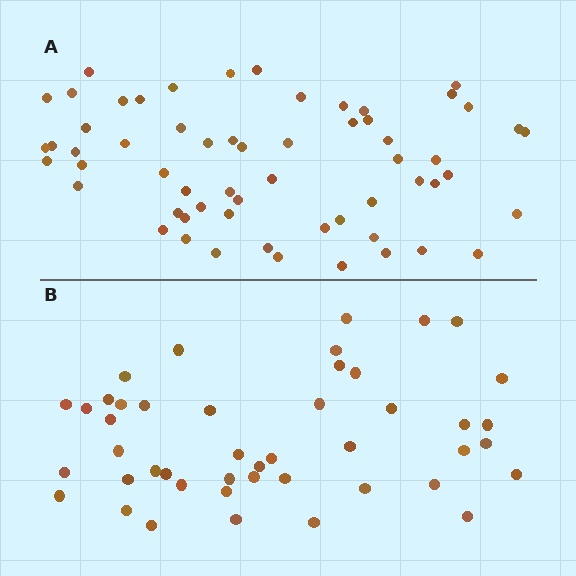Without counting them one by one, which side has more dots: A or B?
Region A (the top region) has more dots.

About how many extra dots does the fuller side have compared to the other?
Region A has approximately 15 more dots than region B.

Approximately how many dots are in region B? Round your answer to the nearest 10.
About 40 dots. (The exact count is 45, which rounds to 40.)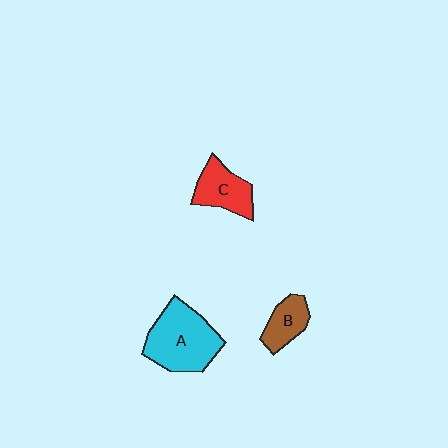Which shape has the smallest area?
Shape B (brown).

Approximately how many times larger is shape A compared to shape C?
Approximately 1.7 times.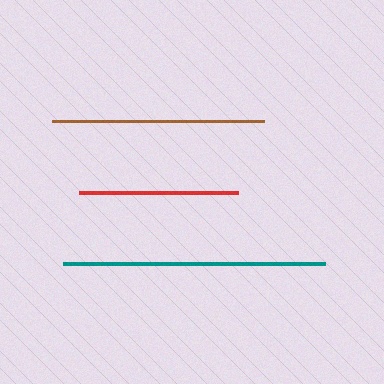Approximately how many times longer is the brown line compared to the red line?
The brown line is approximately 1.3 times the length of the red line.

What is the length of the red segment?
The red segment is approximately 159 pixels long.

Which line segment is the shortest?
The red line is the shortest at approximately 159 pixels.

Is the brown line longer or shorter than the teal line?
The teal line is longer than the brown line.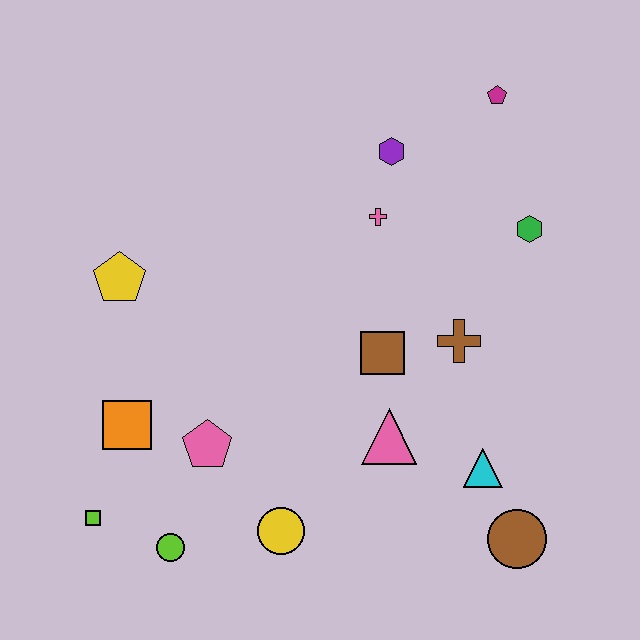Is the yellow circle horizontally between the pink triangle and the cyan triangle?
No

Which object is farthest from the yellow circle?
The magenta pentagon is farthest from the yellow circle.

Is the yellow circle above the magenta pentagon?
No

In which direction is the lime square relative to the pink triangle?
The lime square is to the left of the pink triangle.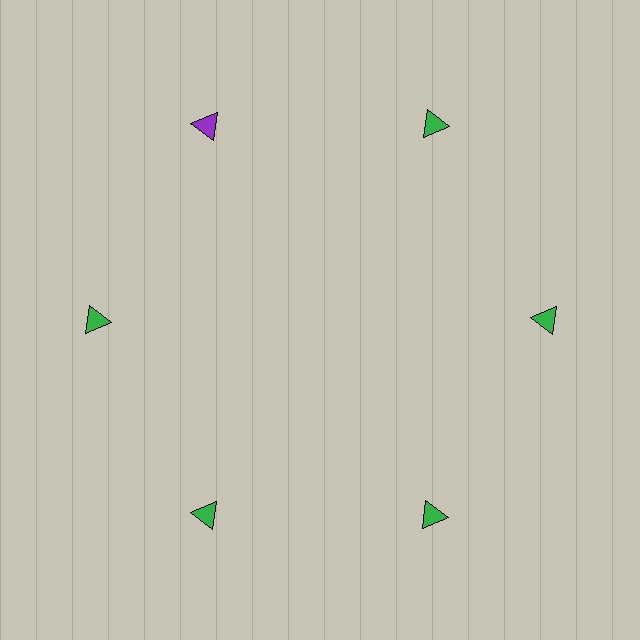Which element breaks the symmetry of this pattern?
The purple triangle at roughly the 11 o'clock position breaks the symmetry. All other shapes are green triangles.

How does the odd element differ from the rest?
It has a different color: purple instead of green.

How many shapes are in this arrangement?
There are 6 shapes arranged in a ring pattern.